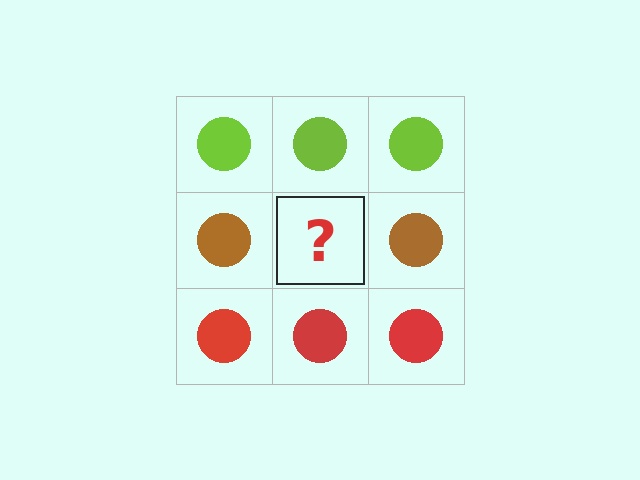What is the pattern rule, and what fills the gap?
The rule is that each row has a consistent color. The gap should be filled with a brown circle.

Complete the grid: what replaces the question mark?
The question mark should be replaced with a brown circle.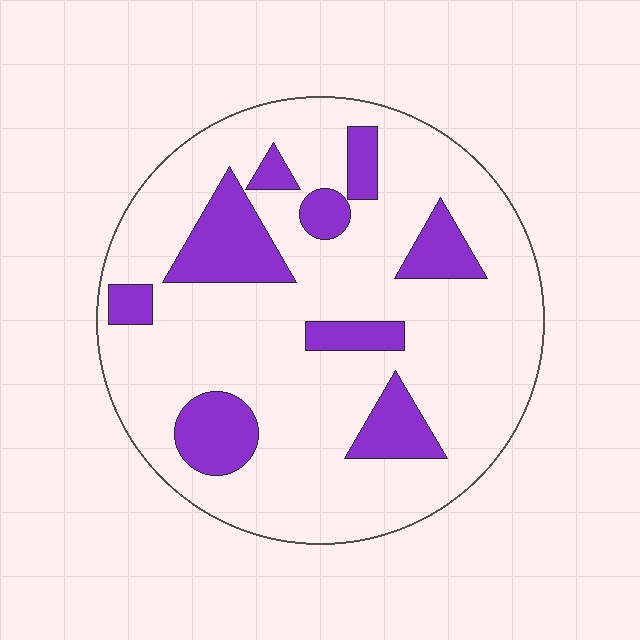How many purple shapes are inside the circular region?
9.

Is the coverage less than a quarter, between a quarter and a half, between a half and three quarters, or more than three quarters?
Less than a quarter.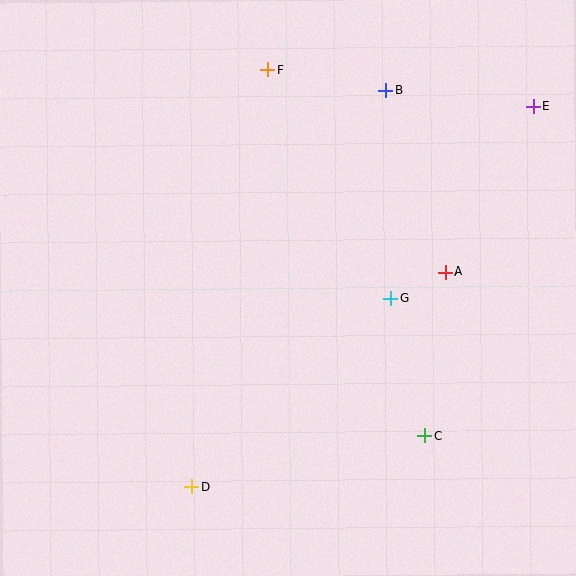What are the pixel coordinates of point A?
Point A is at (445, 272).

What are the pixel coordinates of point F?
Point F is at (268, 70).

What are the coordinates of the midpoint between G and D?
The midpoint between G and D is at (291, 392).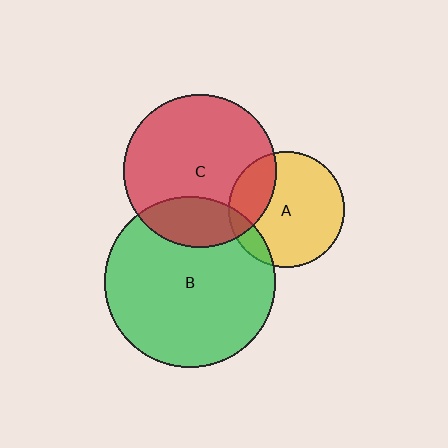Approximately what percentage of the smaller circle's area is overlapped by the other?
Approximately 10%.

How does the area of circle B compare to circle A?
Approximately 2.2 times.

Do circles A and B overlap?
Yes.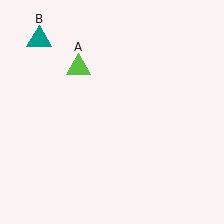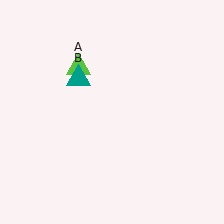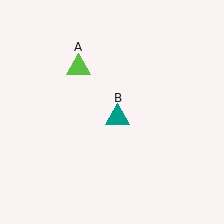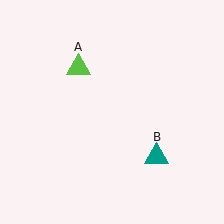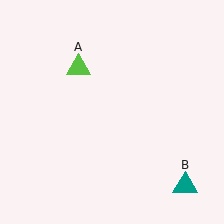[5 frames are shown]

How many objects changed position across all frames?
1 object changed position: teal triangle (object B).